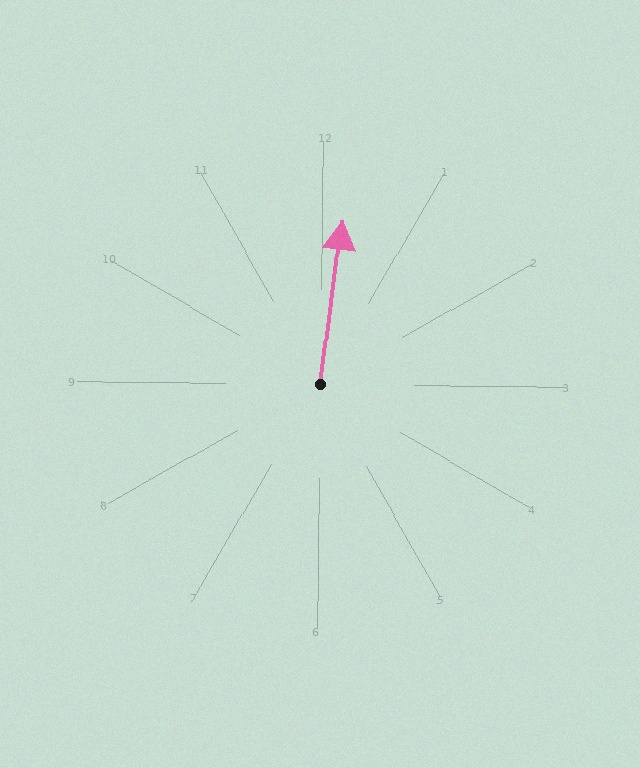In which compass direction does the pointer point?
North.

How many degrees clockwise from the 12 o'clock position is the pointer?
Approximately 7 degrees.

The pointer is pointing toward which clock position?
Roughly 12 o'clock.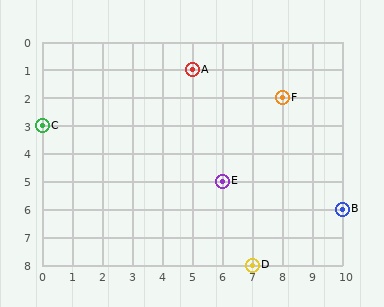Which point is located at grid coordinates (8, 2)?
Point F is at (8, 2).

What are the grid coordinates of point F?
Point F is at grid coordinates (8, 2).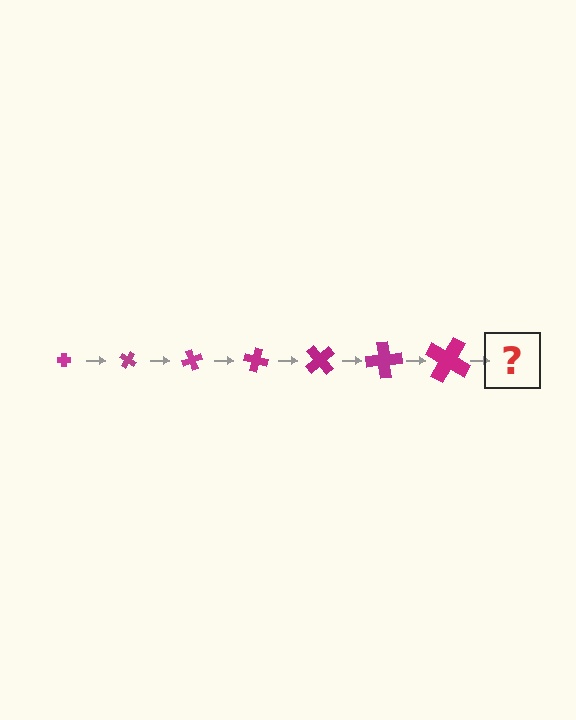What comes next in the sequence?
The next element should be a cross, larger than the previous one and rotated 245 degrees from the start.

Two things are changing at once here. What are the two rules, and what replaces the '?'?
The two rules are that the cross grows larger each step and it rotates 35 degrees each step. The '?' should be a cross, larger than the previous one and rotated 245 degrees from the start.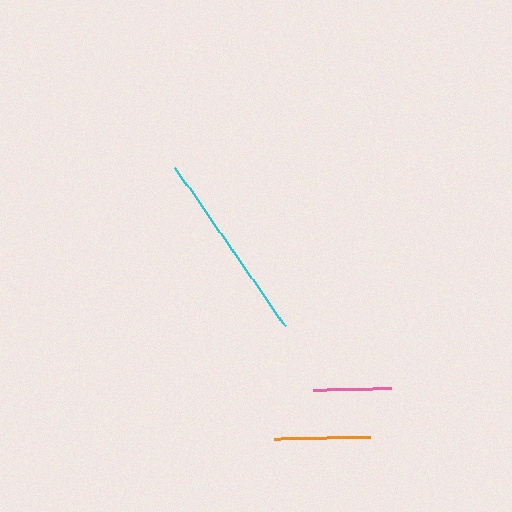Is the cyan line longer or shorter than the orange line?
The cyan line is longer than the orange line.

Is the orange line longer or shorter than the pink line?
The orange line is longer than the pink line.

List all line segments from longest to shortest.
From longest to shortest: cyan, orange, pink.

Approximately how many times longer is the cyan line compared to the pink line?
The cyan line is approximately 2.5 times the length of the pink line.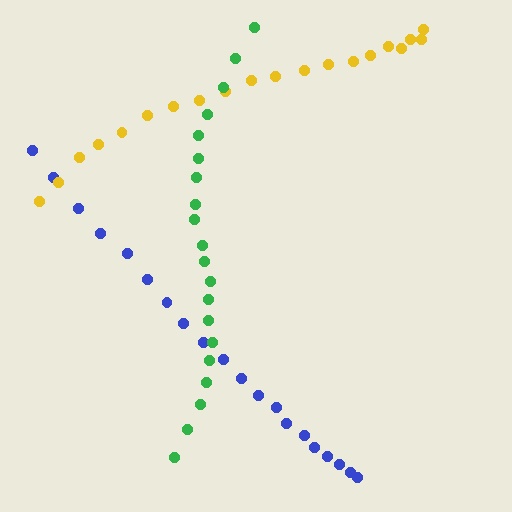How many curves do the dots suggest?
There are 3 distinct paths.